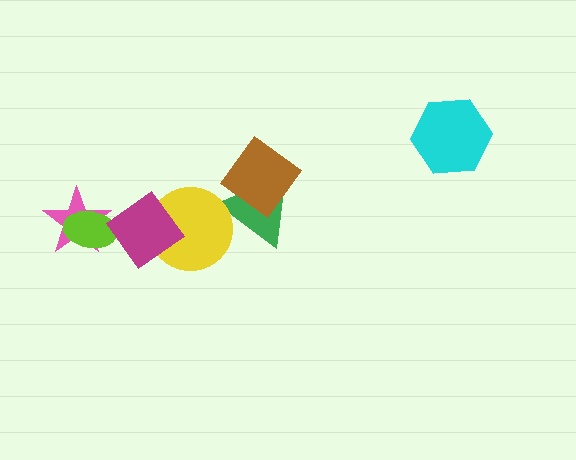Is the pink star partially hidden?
Yes, it is partially covered by another shape.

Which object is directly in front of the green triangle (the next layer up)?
The yellow circle is directly in front of the green triangle.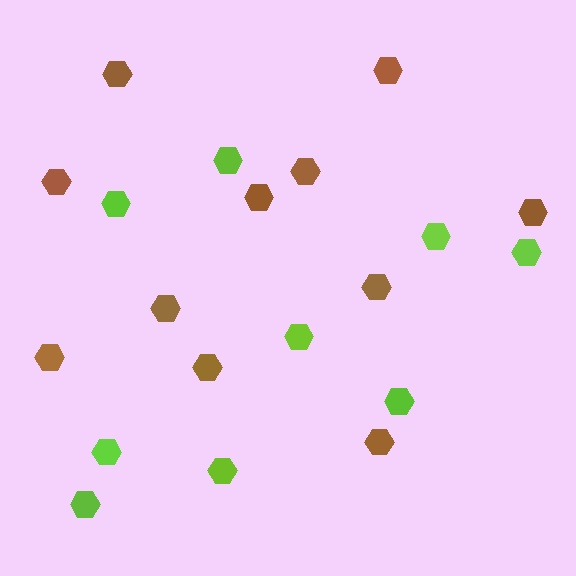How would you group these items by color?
There are 2 groups: one group of lime hexagons (9) and one group of brown hexagons (11).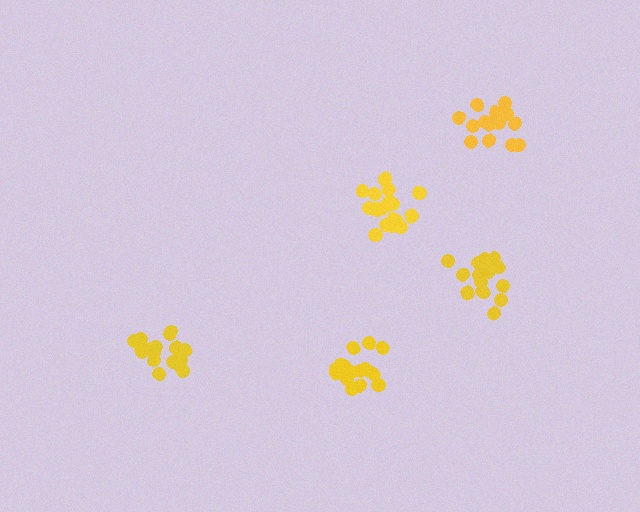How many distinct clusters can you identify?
There are 5 distinct clusters.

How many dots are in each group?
Group 1: 16 dots, Group 2: 16 dots, Group 3: 15 dots, Group 4: 17 dots, Group 5: 16 dots (80 total).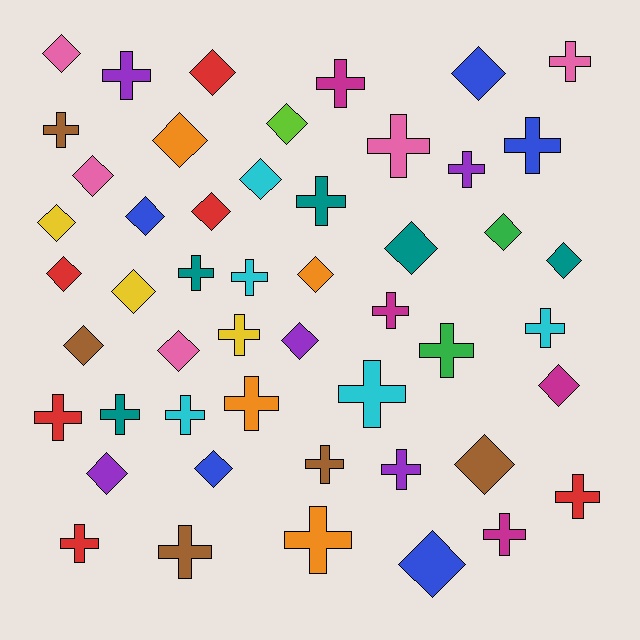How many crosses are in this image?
There are 26 crosses.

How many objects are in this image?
There are 50 objects.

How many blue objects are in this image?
There are 5 blue objects.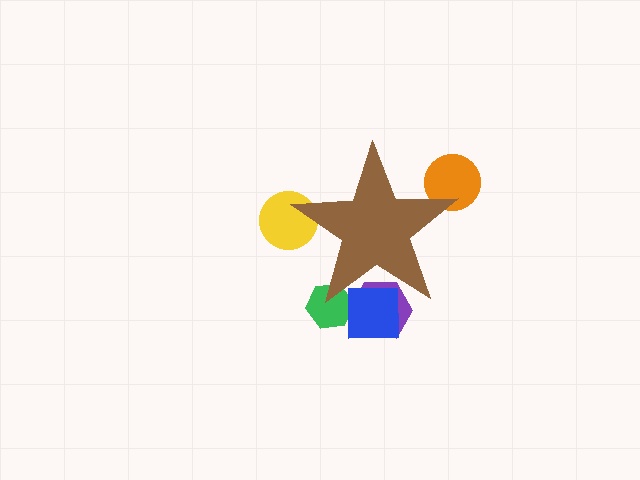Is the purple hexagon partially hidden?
Yes, the purple hexagon is partially hidden behind the brown star.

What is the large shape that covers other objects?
A brown star.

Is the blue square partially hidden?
Yes, the blue square is partially hidden behind the brown star.